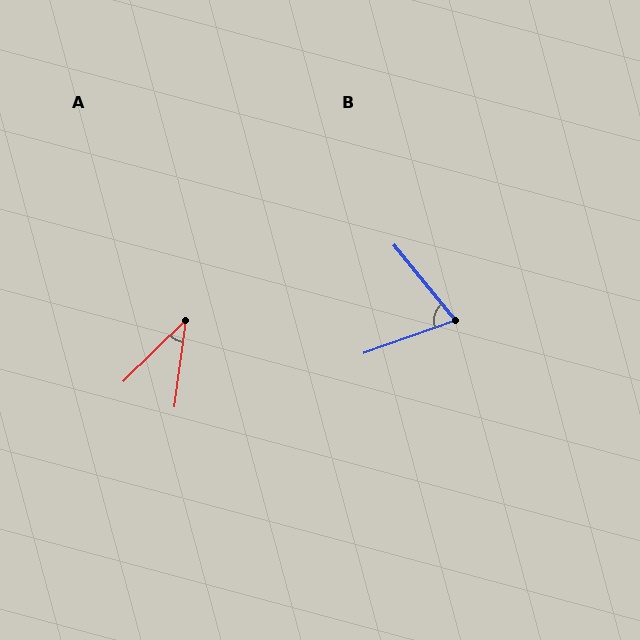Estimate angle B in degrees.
Approximately 70 degrees.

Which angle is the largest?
B, at approximately 70 degrees.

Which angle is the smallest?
A, at approximately 38 degrees.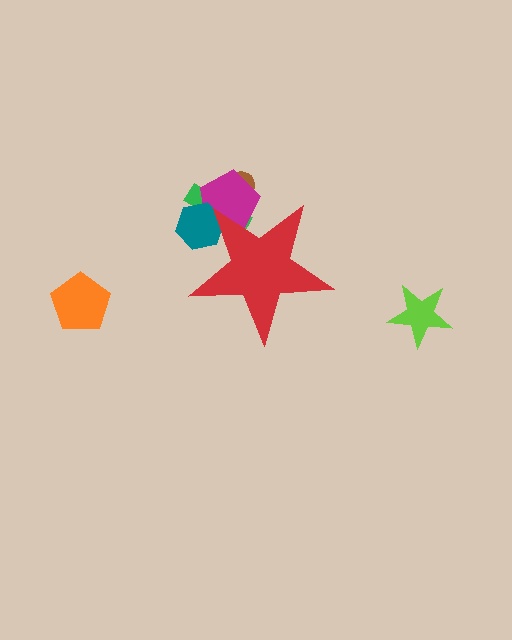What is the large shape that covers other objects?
A red star.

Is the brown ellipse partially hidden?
Yes, the brown ellipse is partially hidden behind the red star.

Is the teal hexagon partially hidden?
Yes, the teal hexagon is partially hidden behind the red star.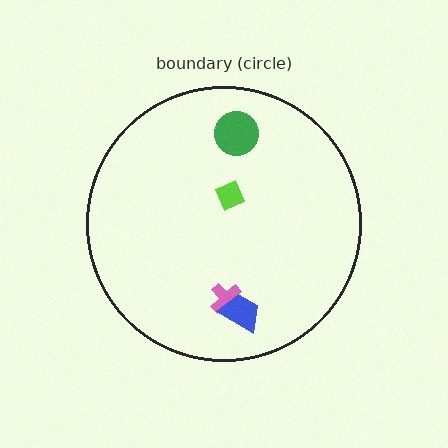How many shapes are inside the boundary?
4 inside, 0 outside.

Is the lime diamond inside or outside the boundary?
Inside.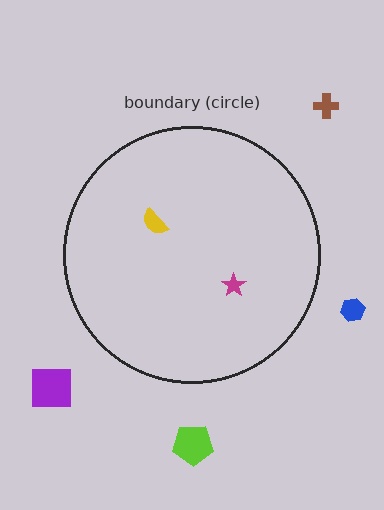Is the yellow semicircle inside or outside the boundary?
Inside.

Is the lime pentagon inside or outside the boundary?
Outside.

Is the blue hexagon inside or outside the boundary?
Outside.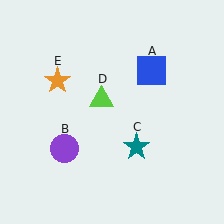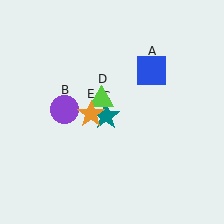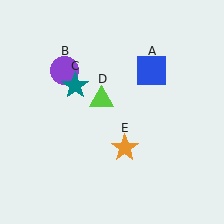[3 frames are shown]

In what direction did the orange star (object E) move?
The orange star (object E) moved down and to the right.